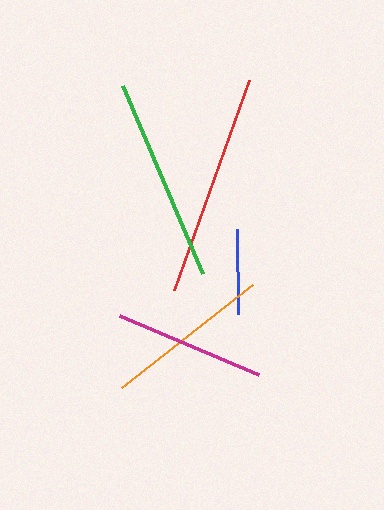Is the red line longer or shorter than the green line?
The red line is longer than the green line.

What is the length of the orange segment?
The orange segment is approximately 167 pixels long.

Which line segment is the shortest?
The blue line is the shortest at approximately 86 pixels.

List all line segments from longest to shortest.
From longest to shortest: red, green, orange, magenta, blue.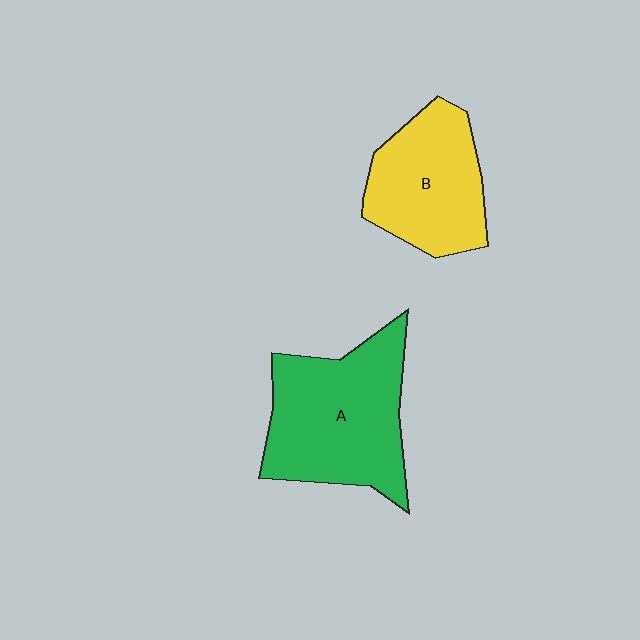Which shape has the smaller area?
Shape B (yellow).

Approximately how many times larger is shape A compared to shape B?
Approximately 1.3 times.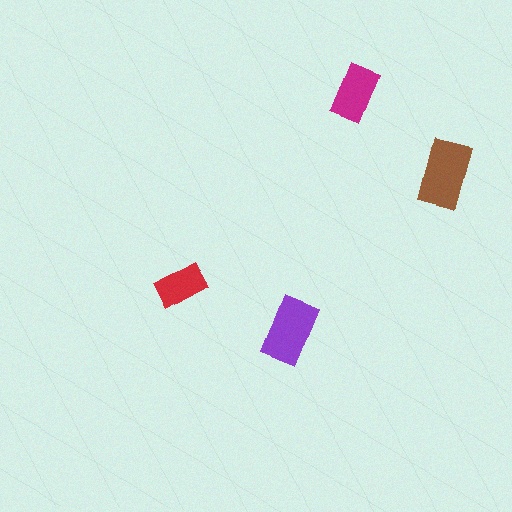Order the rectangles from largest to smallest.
the brown one, the purple one, the magenta one, the red one.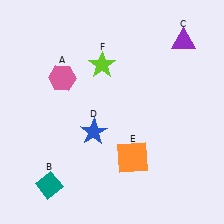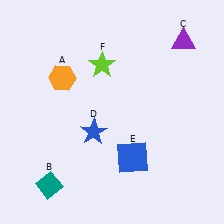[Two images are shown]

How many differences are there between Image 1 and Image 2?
There are 2 differences between the two images.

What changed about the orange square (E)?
In Image 1, E is orange. In Image 2, it changed to blue.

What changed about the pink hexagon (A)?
In Image 1, A is pink. In Image 2, it changed to orange.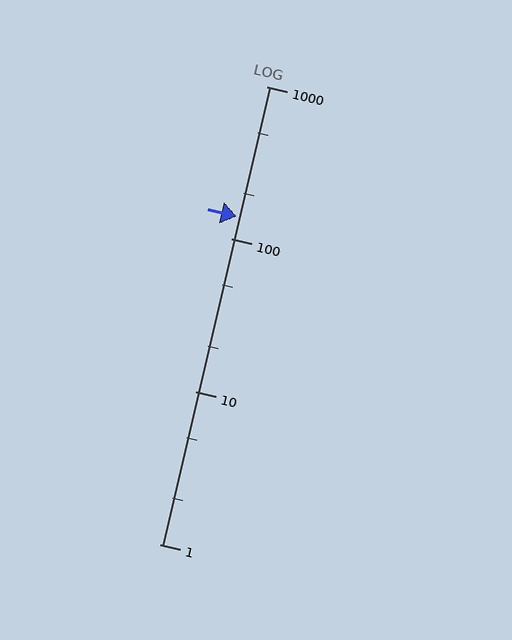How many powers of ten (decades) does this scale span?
The scale spans 3 decades, from 1 to 1000.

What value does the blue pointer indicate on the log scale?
The pointer indicates approximately 140.